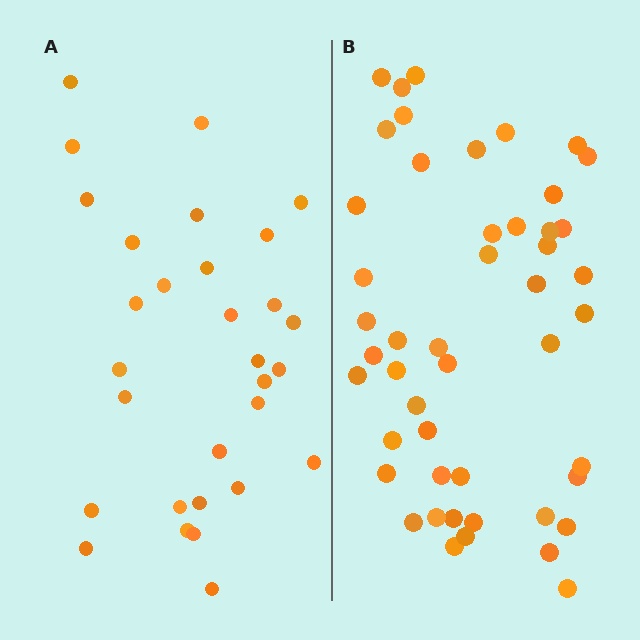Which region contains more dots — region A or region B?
Region B (the right region) has more dots.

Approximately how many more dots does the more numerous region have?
Region B has approximately 20 more dots than region A.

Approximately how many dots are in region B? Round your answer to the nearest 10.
About 50 dots. (The exact count is 48, which rounds to 50.)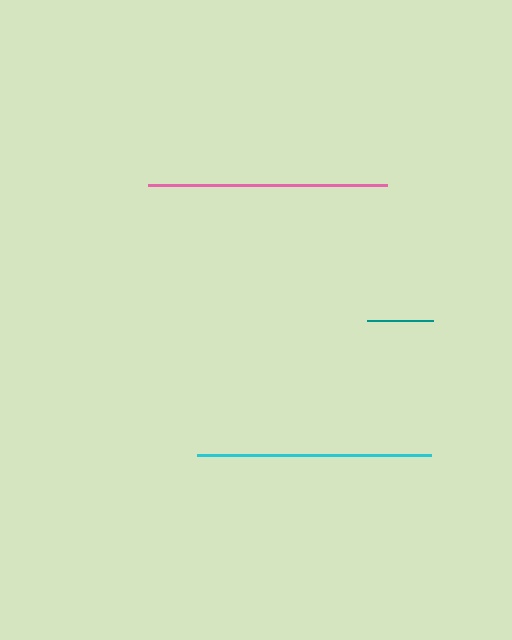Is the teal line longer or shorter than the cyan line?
The cyan line is longer than the teal line.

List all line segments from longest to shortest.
From longest to shortest: pink, cyan, teal.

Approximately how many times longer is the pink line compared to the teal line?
The pink line is approximately 3.6 times the length of the teal line.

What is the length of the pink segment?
The pink segment is approximately 239 pixels long.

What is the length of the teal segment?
The teal segment is approximately 66 pixels long.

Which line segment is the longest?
The pink line is the longest at approximately 239 pixels.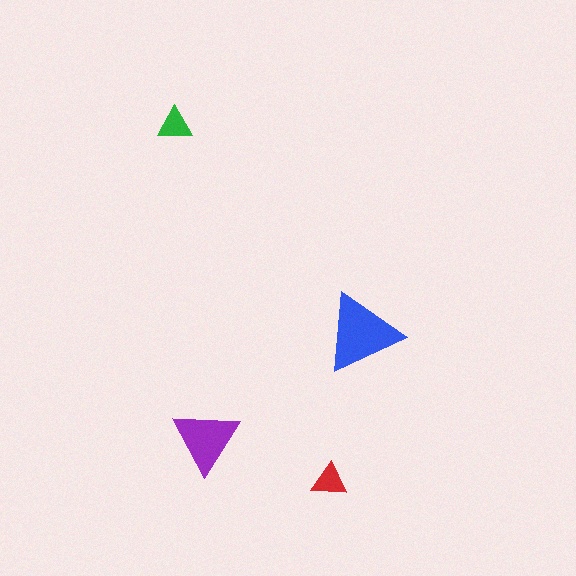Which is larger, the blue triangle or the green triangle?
The blue one.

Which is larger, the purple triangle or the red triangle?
The purple one.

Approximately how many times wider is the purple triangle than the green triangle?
About 2 times wider.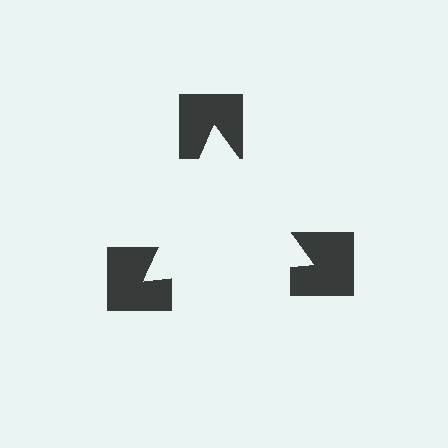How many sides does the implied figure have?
3 sides.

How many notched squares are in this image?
There are 3 — one at each vertex of the illusory triangle.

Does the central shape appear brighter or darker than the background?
It typically appears slightly brighter than the background, even though no actual brightness change is drawn.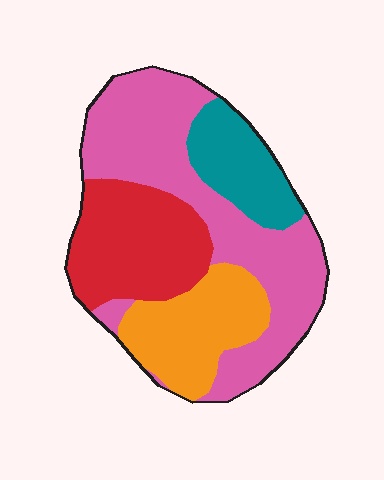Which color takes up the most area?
Pink, at roughly 45%.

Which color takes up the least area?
Teal, at roughly 15%.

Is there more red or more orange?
Red.